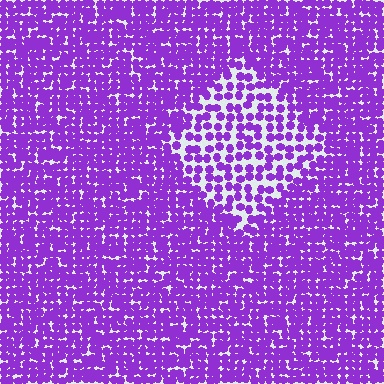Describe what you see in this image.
The image contains small purple elements arranged at two different densities. A diamond-shaped region is visible where the elements are less densely packed than the surrounding area.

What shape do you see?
I see a diamond.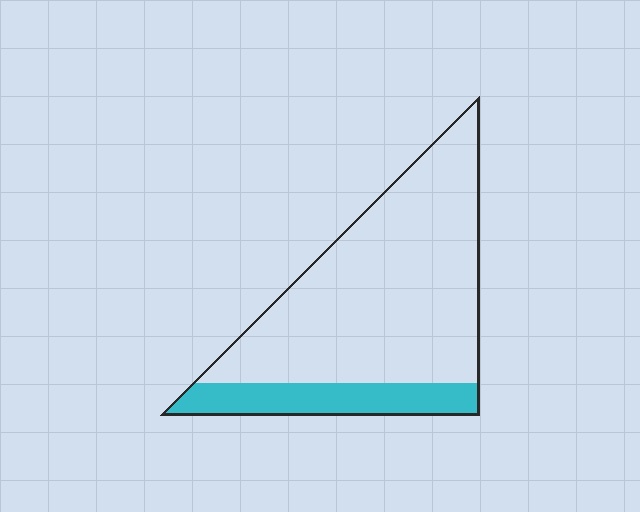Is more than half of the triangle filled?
No.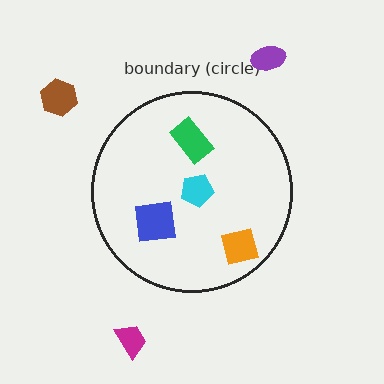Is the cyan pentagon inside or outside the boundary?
Inside.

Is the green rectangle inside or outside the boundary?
Inside.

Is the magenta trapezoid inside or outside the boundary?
Outside.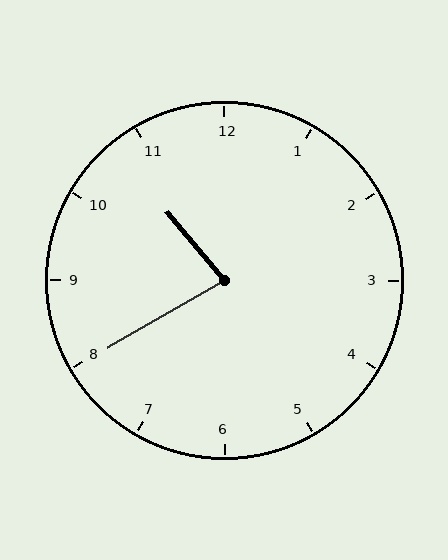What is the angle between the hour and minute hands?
Approximately 80 degrees.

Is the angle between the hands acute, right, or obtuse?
It is acute.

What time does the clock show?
10:40.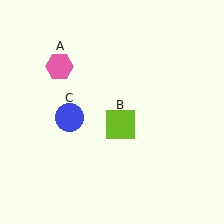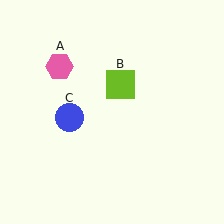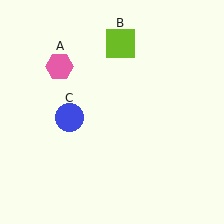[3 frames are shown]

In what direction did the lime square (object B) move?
The lime square (object B) moved up.